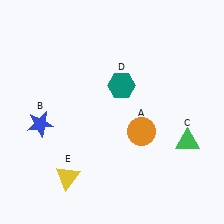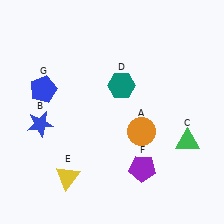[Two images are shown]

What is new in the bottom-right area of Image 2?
A purple pentagon (F) was added in the bottom-right area of Image 2.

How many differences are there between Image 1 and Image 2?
There are 2 differences between the two images.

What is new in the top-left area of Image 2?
A blue pentagon (G) was added in the top-left area of Image 2.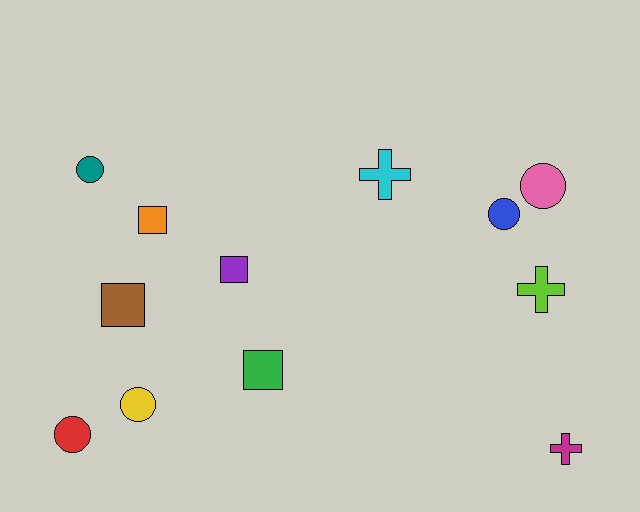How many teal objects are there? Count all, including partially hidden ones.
There is 1 teal object.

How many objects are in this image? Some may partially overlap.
There are 12 objects.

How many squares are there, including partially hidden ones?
There are 4 squares.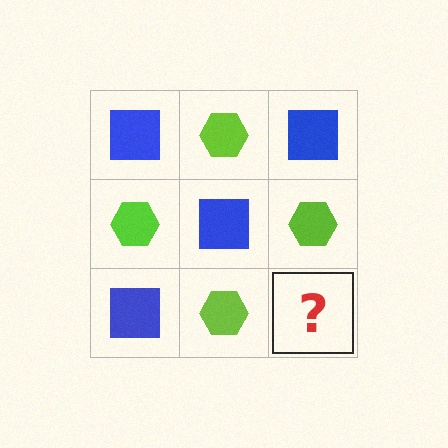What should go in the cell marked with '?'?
The missing cell should contain a blue square.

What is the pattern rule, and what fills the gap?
The rule is that it alternates blue square and lime hexagon in a checkerboard pattern. The gap should be filled with a blue square.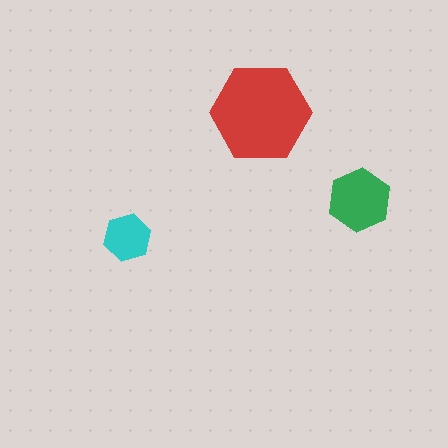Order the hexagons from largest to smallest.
the red one, the green one, the cyan one.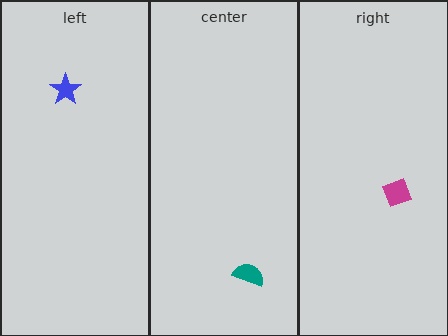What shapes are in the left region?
The blue star.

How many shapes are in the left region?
1.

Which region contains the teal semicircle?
The center region.